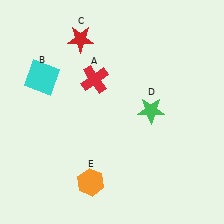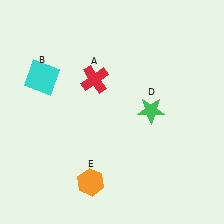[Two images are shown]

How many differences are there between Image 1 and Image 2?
There is 1 difference between the two images.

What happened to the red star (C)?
The red star (C) was removed in Image 2. It was in the top-left area of Image 1.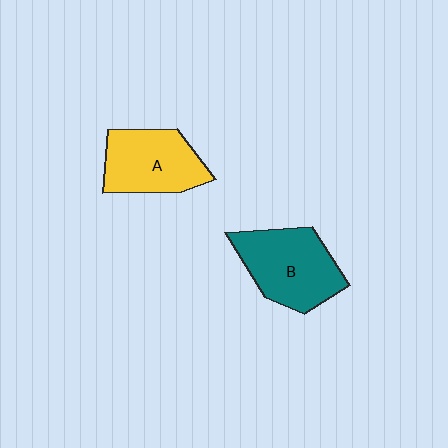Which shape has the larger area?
Shape B (teal).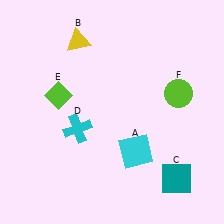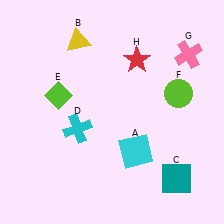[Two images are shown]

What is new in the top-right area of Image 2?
A pink cross (G) was added in the top-right area of Image 2.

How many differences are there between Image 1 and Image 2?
There are 2 differences between the two images.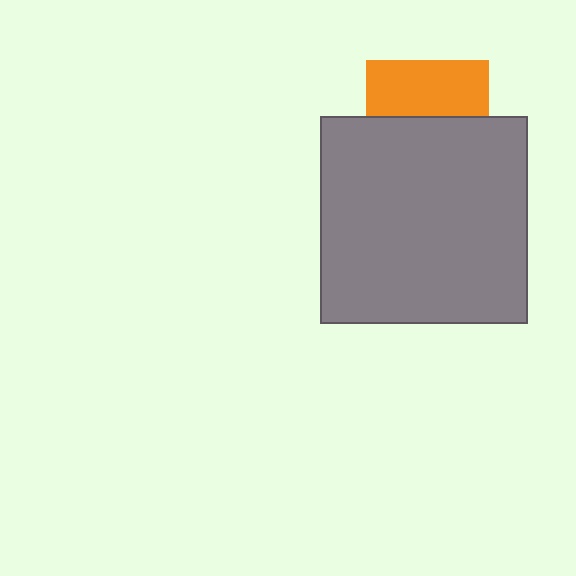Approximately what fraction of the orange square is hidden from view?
Roughly 55% of the orange square is hidden behind the gray square.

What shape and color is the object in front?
The object in front is a gray square.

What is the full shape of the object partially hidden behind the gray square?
The partially hidden object is an orange square.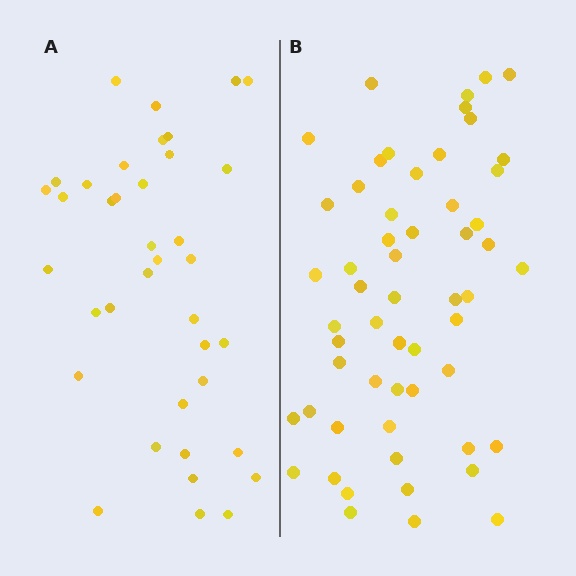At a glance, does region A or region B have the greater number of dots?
Region B (the right region) has more dots.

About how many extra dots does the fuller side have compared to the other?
Region B has approximately 20 more dots than region A.